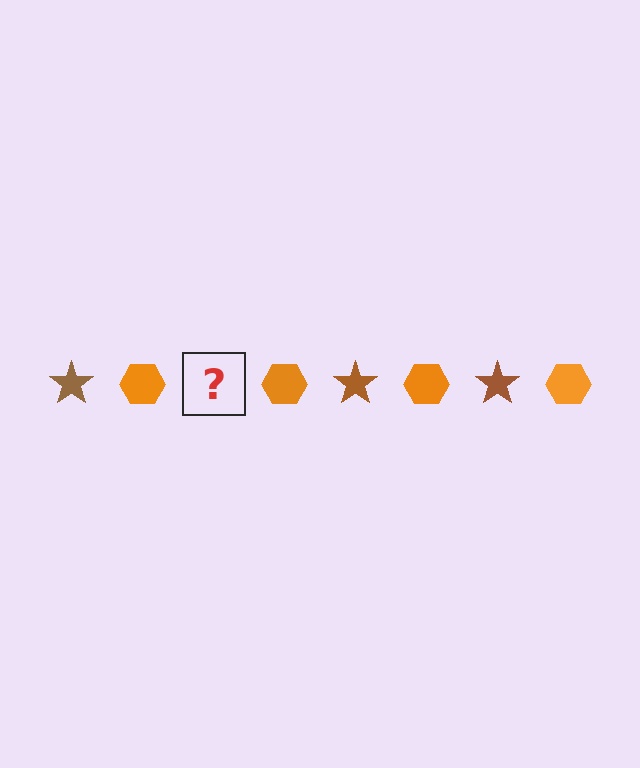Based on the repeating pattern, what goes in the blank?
The blank should be a brown star.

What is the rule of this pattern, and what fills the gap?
The rule is that the pattern alternates between brown star and orange hexagon. The gap should be filled with a brown star.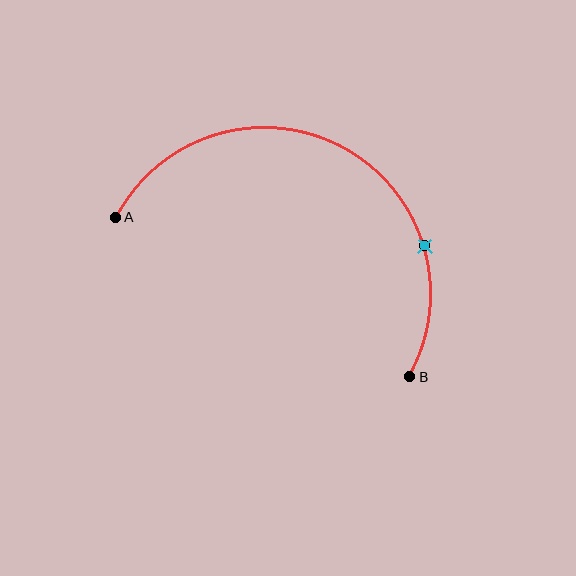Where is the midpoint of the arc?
The arc midpoint is the point on the curve farthest from the straight line joining A and B. It sits above that line.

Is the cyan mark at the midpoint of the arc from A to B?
No. The cyan mark lies on the arc but is closer to endpoint B. The arc midpoint would be at the point on the curve equidistant along the arc from both A and B.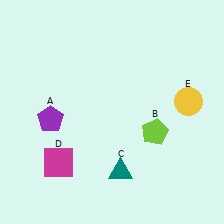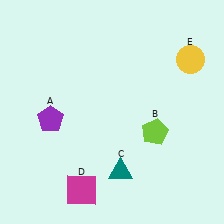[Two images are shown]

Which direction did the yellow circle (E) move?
The yellow circle (E) moved up.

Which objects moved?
The objects that moved are: the magenta square (D), the yellow circle (E).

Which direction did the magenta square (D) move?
The magenta square (D) moved down.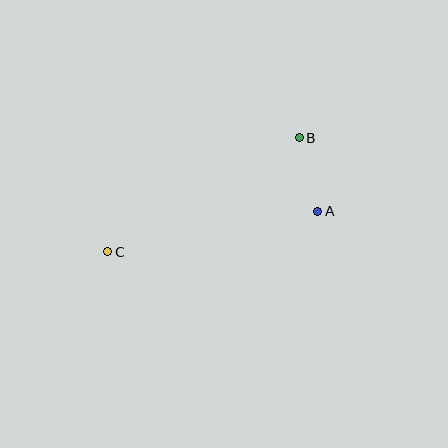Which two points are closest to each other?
Points A and B are closest to each other.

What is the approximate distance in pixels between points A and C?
The distance between A and C is approximately 214 pixels.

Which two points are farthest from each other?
Points B and C are farthest from each other.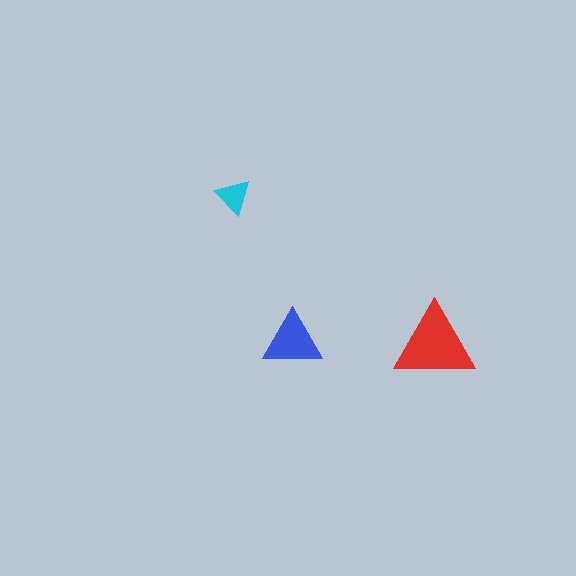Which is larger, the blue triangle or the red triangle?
The red one.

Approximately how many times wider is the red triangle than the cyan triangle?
About 2.5 times wider.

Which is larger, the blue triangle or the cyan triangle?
The blue one.